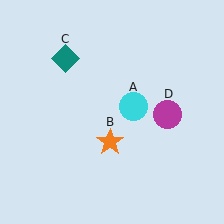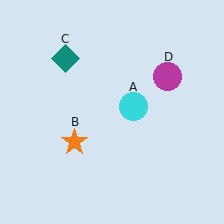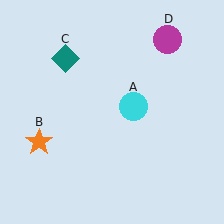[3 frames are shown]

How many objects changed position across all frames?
2 objects changed position: orange star (object B), magenta circle (object D).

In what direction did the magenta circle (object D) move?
The magenta circle (object D) moved up.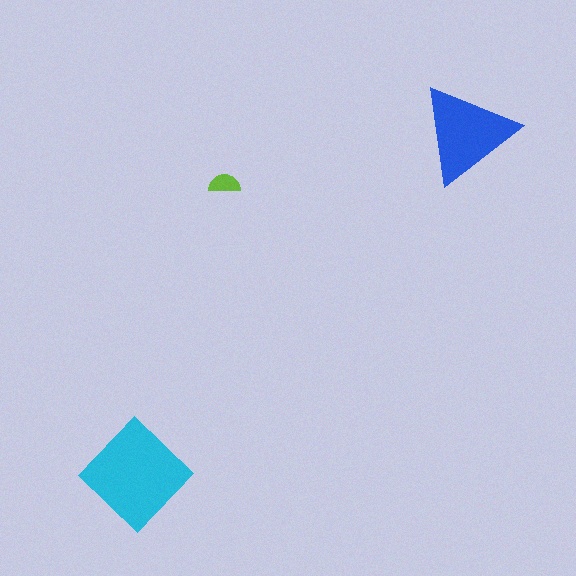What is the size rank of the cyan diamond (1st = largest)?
1st.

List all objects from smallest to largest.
The lime semicircle, the blue triangle, the cyan diamond.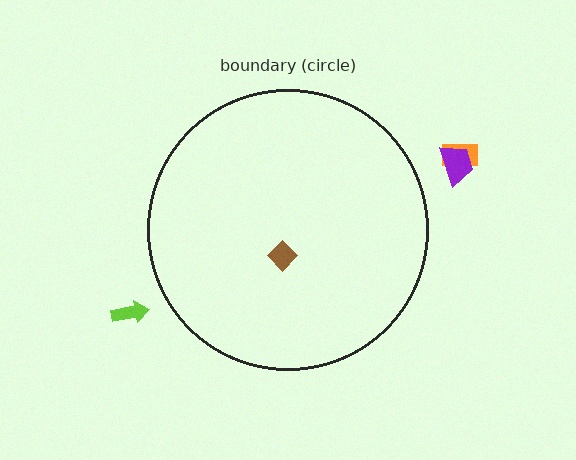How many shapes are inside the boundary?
1 inside, 3 outside.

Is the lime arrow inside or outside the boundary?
Outside.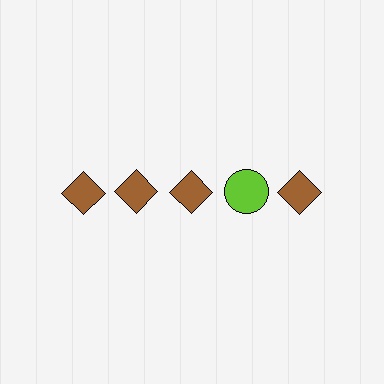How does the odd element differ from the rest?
It differs in both color (lime instead of brown) and shape (circle instead of diamond).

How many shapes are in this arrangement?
There are 5 shapes arranged in a grid pattern.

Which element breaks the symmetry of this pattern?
The lime circle in the top row, second from right column breaks the symmetry. All other shapes are brown diamonds.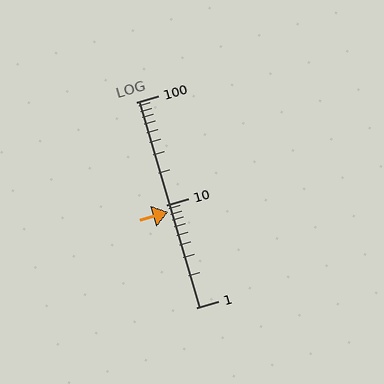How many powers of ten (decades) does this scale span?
The scale spans 2 decades, from 1 to 100.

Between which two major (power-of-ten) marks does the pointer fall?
The pointer is between 1 and 10.